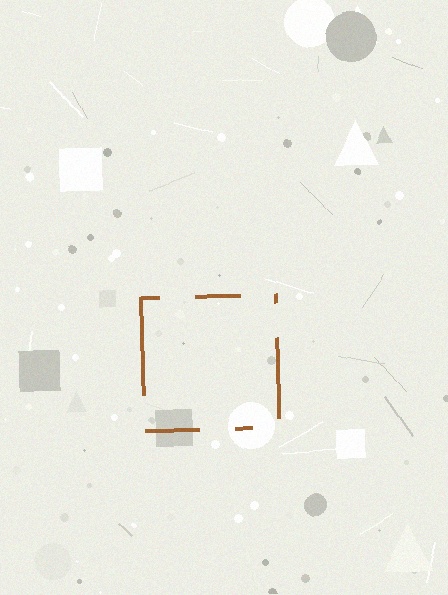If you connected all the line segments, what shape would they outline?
They would outline a square.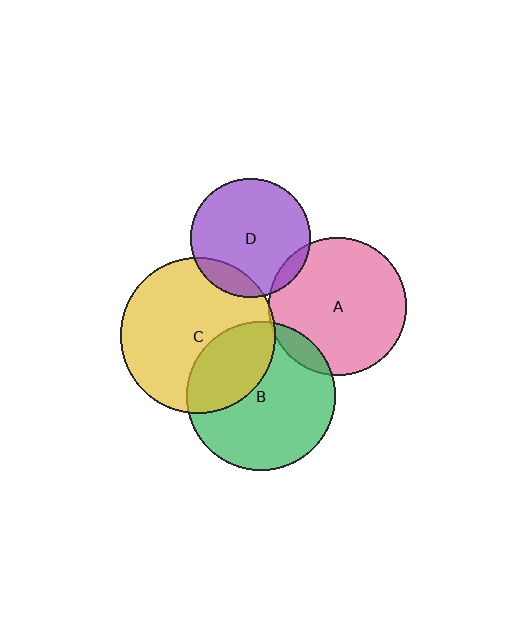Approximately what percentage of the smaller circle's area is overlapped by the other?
Approximately 35%.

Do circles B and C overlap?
Yes.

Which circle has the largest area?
Circle C (yellow).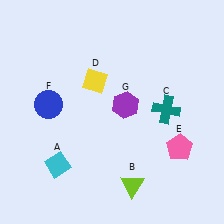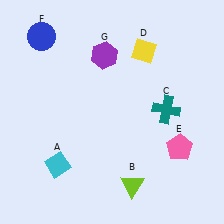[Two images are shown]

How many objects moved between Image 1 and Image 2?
3 objects moved between the two images.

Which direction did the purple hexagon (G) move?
The purple hexagon (G) moved up.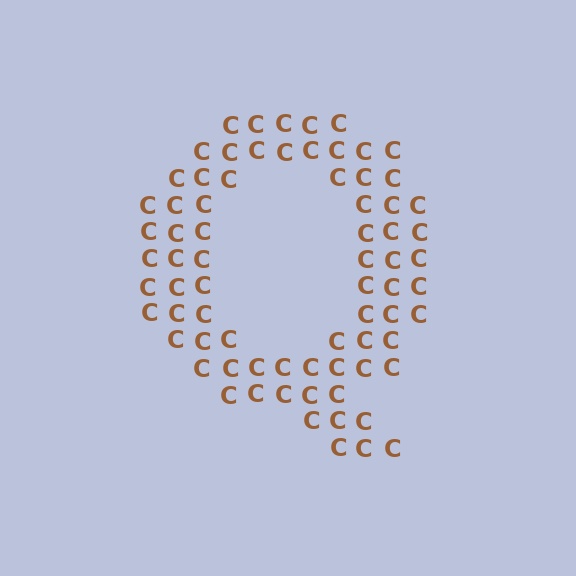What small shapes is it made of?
It is made of small letter C's.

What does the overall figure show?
The overall figure shows the letter Q.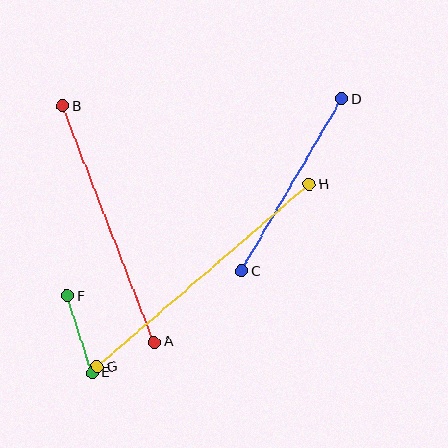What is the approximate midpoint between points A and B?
The midpoint is at approximately (109, 224) pixels.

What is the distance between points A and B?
The distance is approximately 253 pixels.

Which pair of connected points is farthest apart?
Points G and H are farthest apart.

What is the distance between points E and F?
The distance is approximately 81 pixels.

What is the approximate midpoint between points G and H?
The midpoint is at approximately (203, 275) pixels.